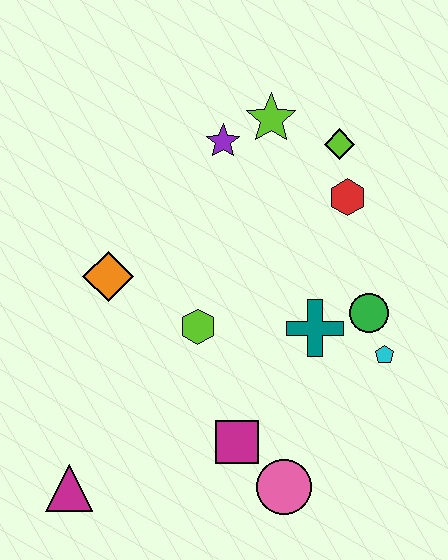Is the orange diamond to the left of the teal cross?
Yes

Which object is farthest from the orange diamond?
The cyan pentagon is farthest from the orange diamond.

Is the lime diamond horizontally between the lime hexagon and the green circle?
Yes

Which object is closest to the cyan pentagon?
The green circle is closest to the cyan pentagon.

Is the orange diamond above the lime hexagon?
Yes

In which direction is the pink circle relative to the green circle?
The pink circle is below the green circle.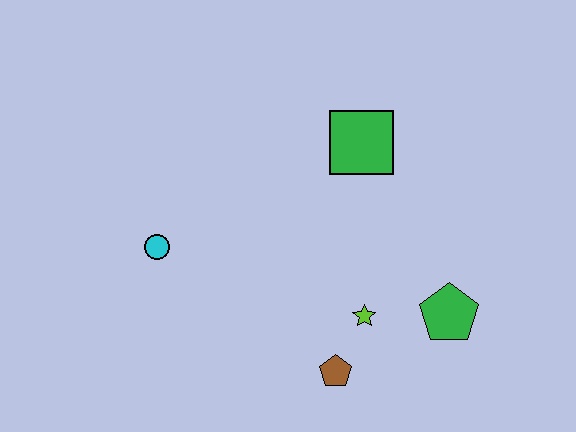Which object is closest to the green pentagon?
The lime star is closest to the green pentagon.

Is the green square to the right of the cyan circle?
Yes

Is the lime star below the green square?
Yes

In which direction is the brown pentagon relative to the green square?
The brown pentagon is below the green square.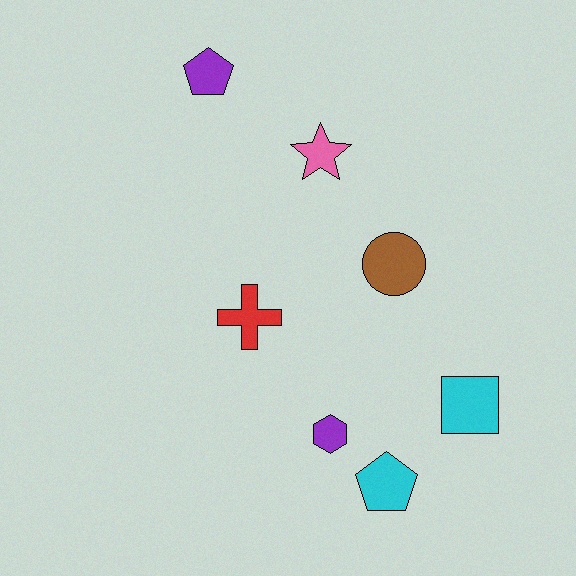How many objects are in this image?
There are 7 objects.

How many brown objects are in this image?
There is 1 brown object.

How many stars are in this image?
There is 1 star.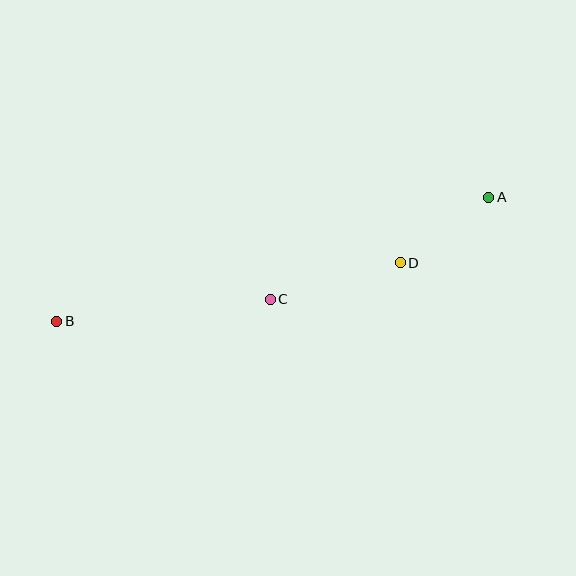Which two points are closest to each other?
Points A and D are closest to each other.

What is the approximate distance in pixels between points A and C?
The distance between A and C is approximately 241 pixels.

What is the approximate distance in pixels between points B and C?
The distance between B and C is approximately 215 pixels.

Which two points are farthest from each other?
Points A and B are farthest from each other.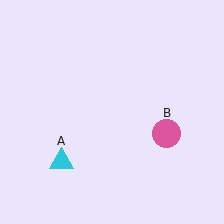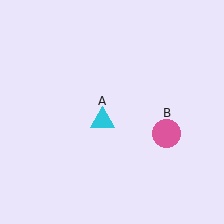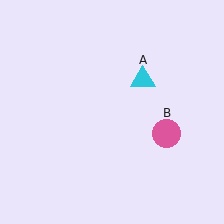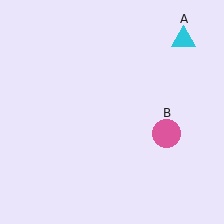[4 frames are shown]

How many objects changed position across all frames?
1 object changed position: cyan triangle (object A).